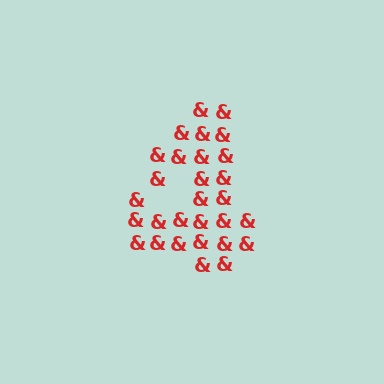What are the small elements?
The small elements are ampersands.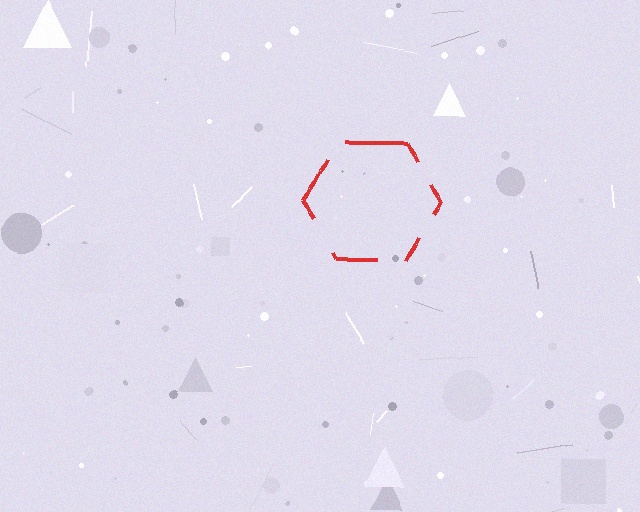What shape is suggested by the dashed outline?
The dashed outline suggests a hexagon.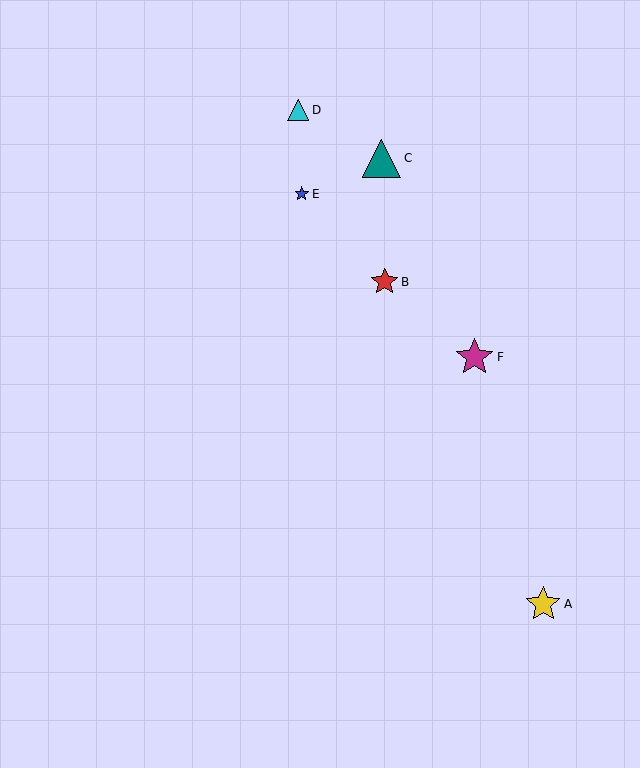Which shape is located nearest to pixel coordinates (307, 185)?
The blue star (labeled E) at (302, 194) is nearest to that location.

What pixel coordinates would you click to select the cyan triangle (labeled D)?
Click at (298, 110) to select the cyan triangle D.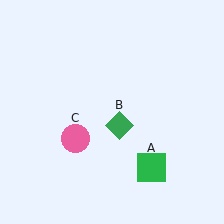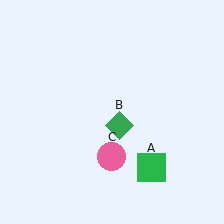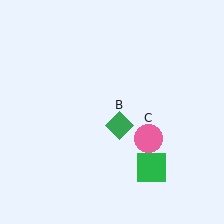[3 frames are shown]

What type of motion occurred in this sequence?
The pink circle (object C) rotated counterclockwise around the center of the scene.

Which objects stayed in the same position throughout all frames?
Green square (object A) and green diamond (object B) remained stationary.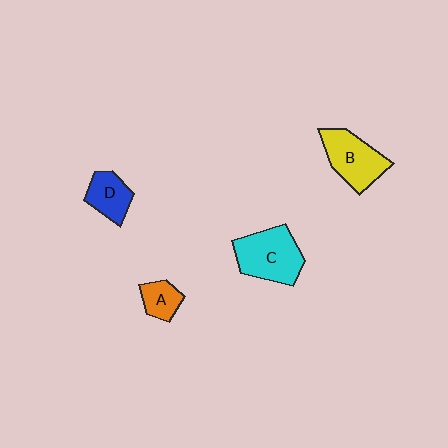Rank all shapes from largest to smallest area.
From largest to smallest: C (cyan), B (yellow), D (blue), A (orange).